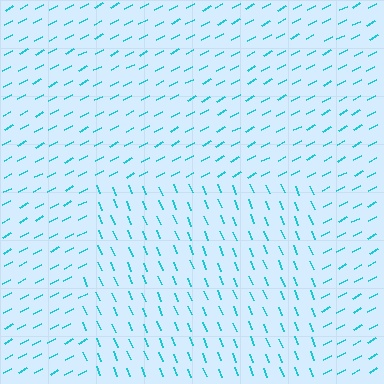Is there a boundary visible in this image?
Yes, there is a texture boundary formed by a change in line orientation.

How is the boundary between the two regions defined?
The boundary is defined purely by a change in line orientation (approximately 84 degrees difference). All lines are the same color and thickness.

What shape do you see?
I see a rectangle.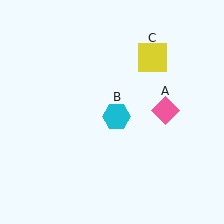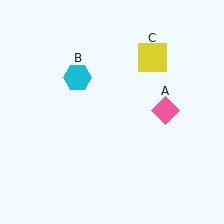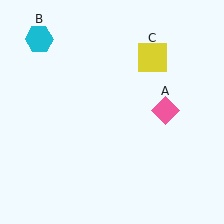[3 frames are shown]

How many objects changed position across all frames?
1 object changed position: cyan hexagon (object B).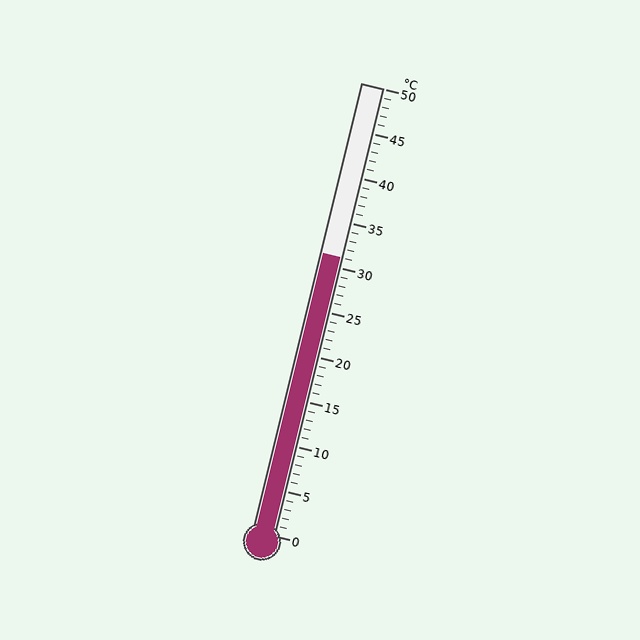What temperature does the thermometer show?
The thermometer shows approximately 31°C.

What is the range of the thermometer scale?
The thermometer scale ranges from 0°C to 50°C.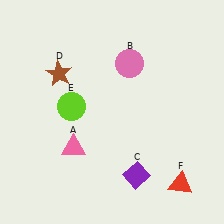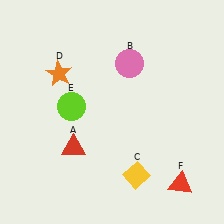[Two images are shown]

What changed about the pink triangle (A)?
In Image 1, A is pink. In Image 2, it changed to red.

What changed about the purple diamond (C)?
In Image 1, C is purple. In Image 2, it changed to yellow.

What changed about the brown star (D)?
In Image 1, D is brown. In Image 2, it changed to orange.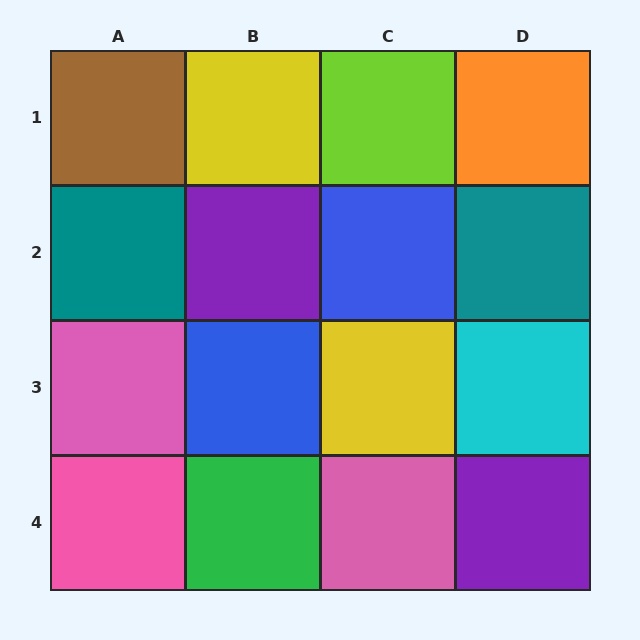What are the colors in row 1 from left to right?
Brown, yellow, lime, orange.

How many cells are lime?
1 cell is lime.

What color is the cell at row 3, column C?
Yellow.